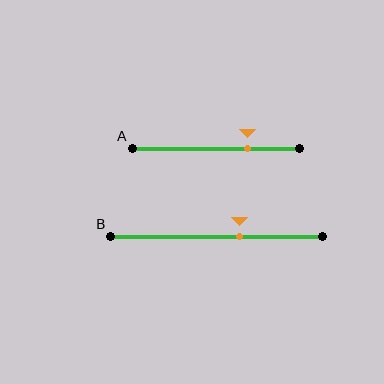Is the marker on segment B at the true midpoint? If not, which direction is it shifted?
No, the marker on segment B is shifted to the right by about 11% of the segment length.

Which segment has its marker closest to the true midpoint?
Segment B has its marker closest to the true midpoint.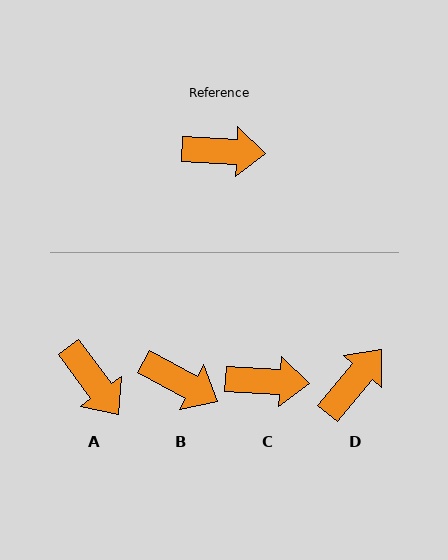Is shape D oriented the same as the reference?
No, it is off by about 52 degrees.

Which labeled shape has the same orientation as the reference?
C.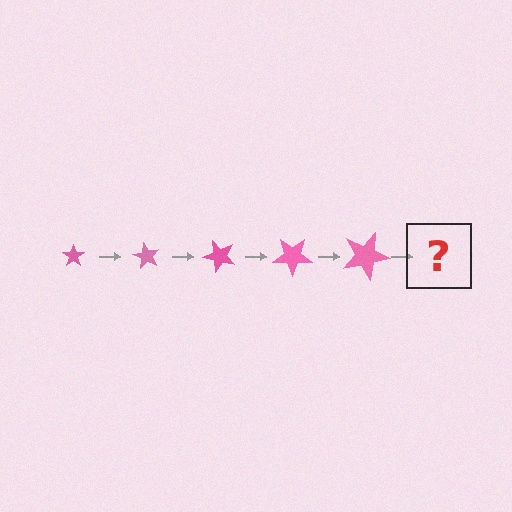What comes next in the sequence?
The next element should be a star, larger than the previous one and rotated 300 degrees from the start.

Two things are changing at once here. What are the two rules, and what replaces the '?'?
The two rules are that the star grows larger each step and it rotates 60 degrees each step. The '?' should be a star, larger than the previous one and rotated 300 degrees from the start.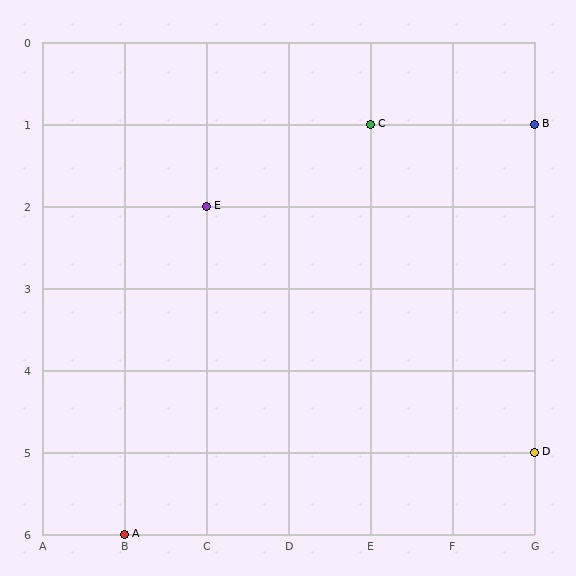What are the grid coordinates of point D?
Point D is at grid coordinates (G, 5).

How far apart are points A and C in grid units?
Points A and C are 3 columns and 5 rows apart (about 5.8 grid units diagonally).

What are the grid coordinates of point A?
Point A is at grid coordinates (B, 6).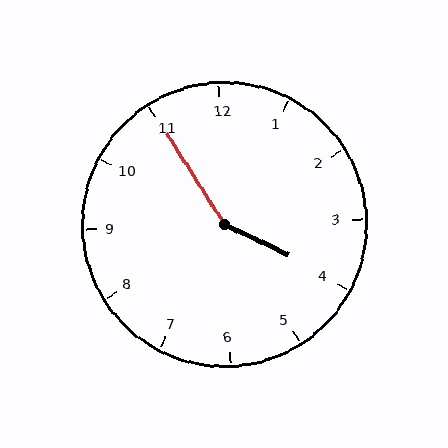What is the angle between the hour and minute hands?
Approximately 148 degrees.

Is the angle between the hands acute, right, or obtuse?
It is obtuse.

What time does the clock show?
3:55.